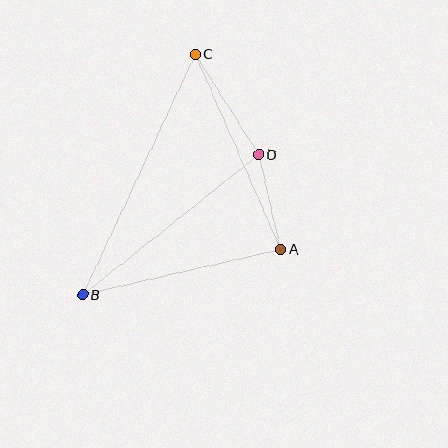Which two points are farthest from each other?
Points B and C are farthest from each other.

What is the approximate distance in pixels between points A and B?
The distance between A and B is approximately 204 pixels.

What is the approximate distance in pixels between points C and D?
The distance between C and D is approximately 119 pixels.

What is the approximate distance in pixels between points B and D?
The distance between B and D is approximately 225 pixels.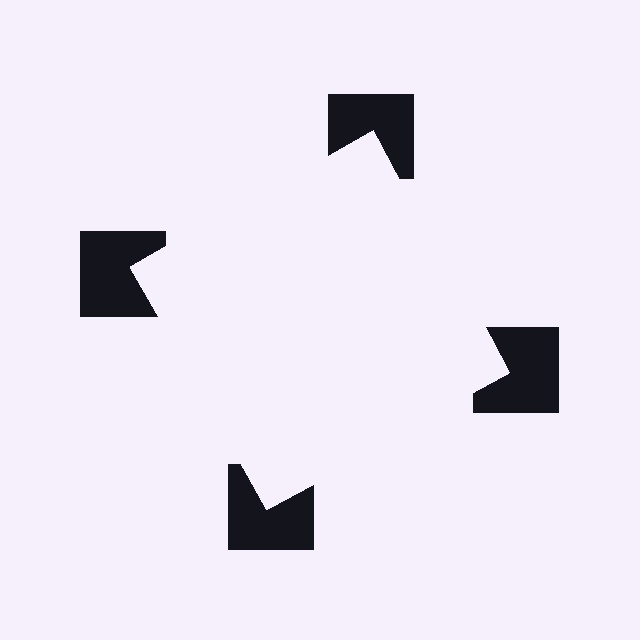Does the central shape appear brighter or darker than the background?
It typically appears slightly brighter than the background, even though no actual brightness change is drawn.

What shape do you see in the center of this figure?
An illusory square — its edges are inferred from the aligned wedge cuts in the notched squares, not physically drawn.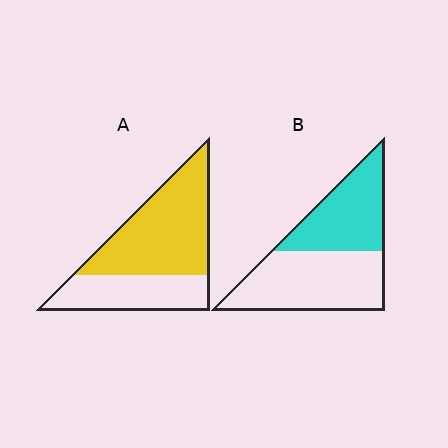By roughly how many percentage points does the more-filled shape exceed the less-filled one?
By roughly 20 percentage points (A over B).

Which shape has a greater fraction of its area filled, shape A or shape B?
Shape A.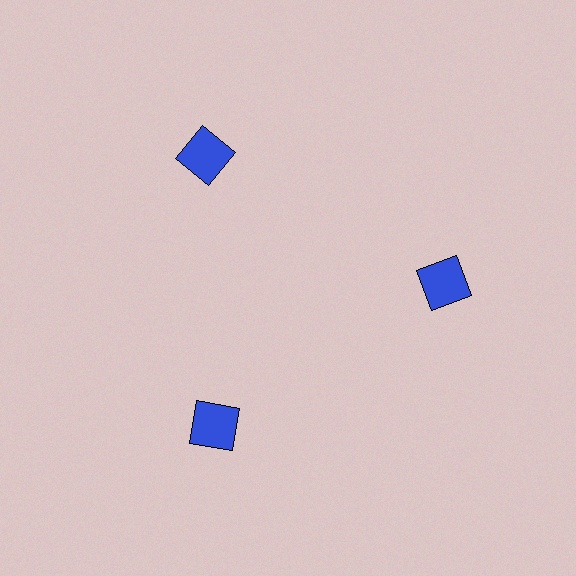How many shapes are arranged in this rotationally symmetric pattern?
There are 3 shapes, arranged in 3 groups of 1.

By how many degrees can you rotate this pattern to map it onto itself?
The pattern maps onto itself every 120 degrees of rotation.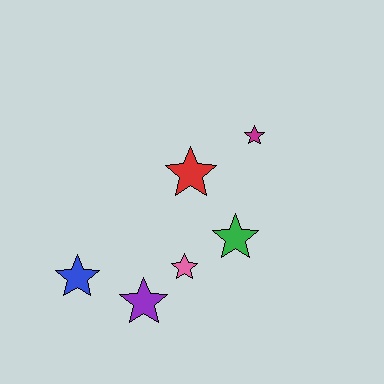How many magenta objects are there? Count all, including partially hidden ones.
There is 1 magenta object.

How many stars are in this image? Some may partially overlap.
There are 6 stars.